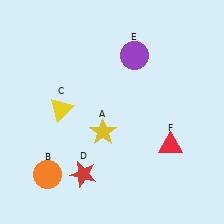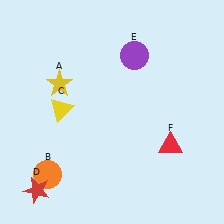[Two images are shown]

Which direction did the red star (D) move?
The red star (D) moved left.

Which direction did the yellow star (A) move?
The yellow star (A) moved up.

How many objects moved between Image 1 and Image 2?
2 objects moved between the two images.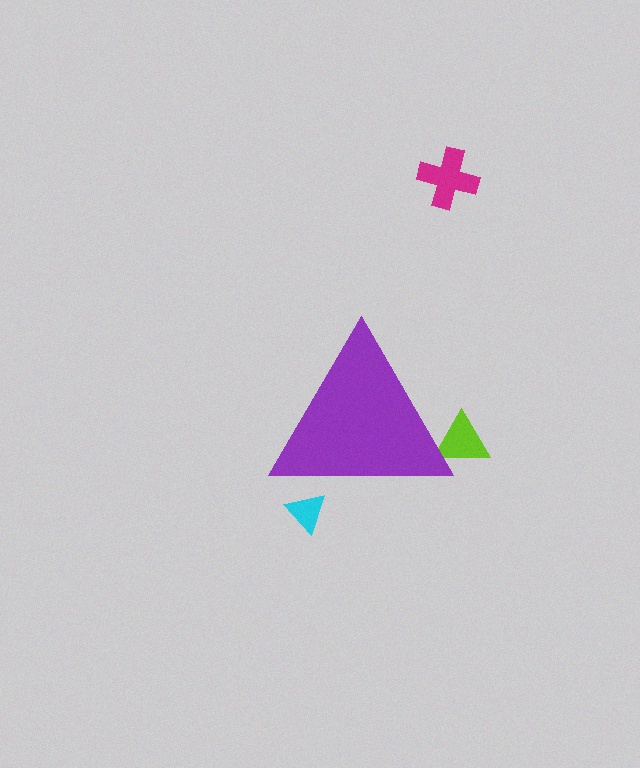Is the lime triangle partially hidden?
Yes, the lime triangle is partially hidden behind the purple triangle.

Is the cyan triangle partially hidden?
Yes, the cyan triangle is partially hidden behind the purple triangle.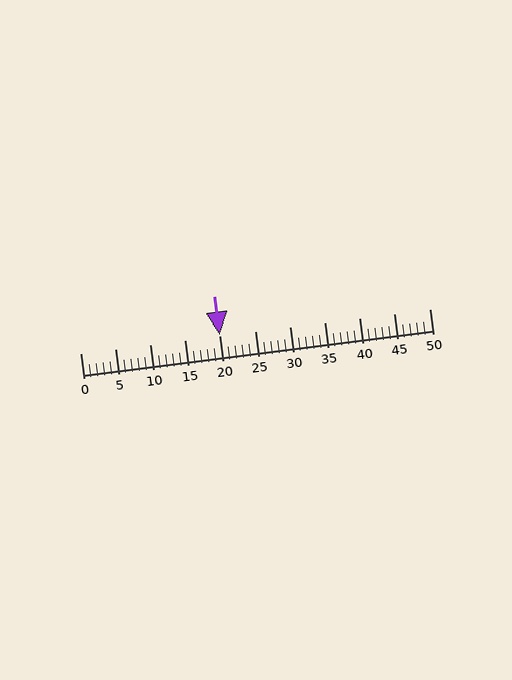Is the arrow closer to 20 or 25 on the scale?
The arrow is closer to 20.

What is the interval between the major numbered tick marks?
The major tick marks are spaced 5 units apart.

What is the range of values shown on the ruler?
The ruler shows values from 0 to 50.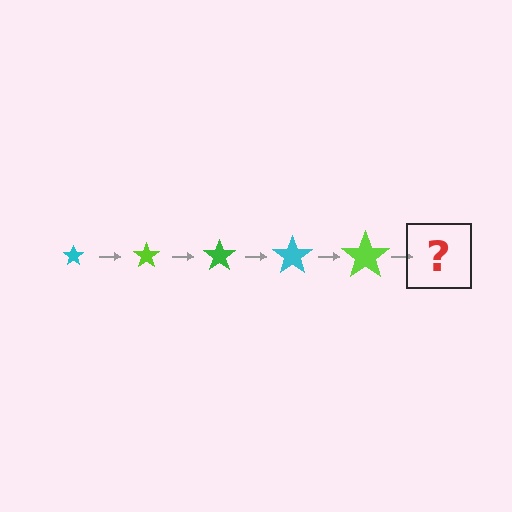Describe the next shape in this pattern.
It should be a green star, larger than the previous one.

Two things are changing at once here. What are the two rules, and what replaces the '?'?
The two rules are that the star grows larger each step and the color cycles through cyan, lime, and green. The '?' should be a green star, larger than the previous one.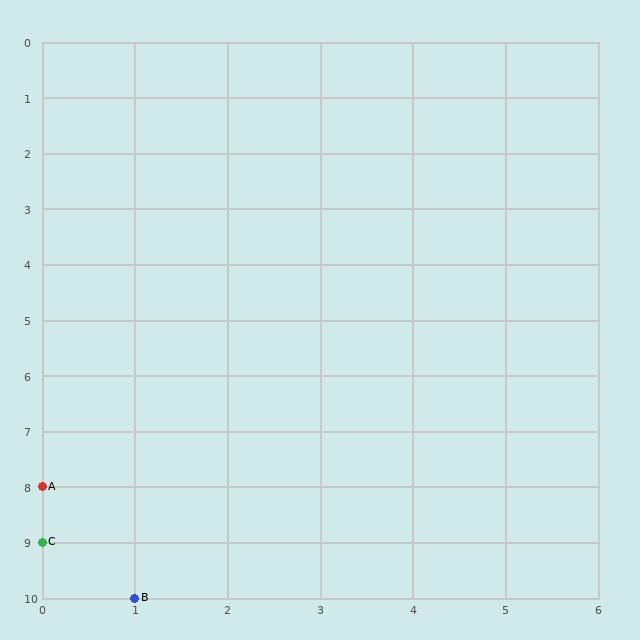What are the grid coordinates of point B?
Point B is at grid coordinates (1, 10).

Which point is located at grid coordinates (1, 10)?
Point B is at (1, 10).